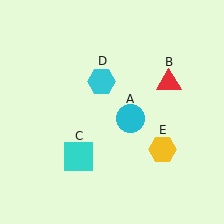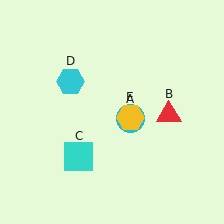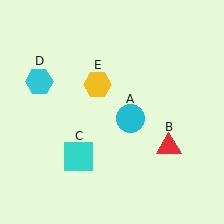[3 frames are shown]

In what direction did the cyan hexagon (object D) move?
The cyan hexagon (object D) moved left.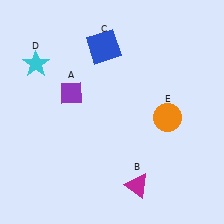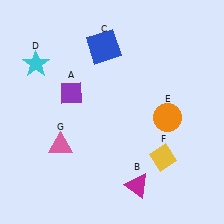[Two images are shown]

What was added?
A yellow diamond (F), a pink triangle (G) were added in Image 2.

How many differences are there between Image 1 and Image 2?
There are 2 differences between the two images.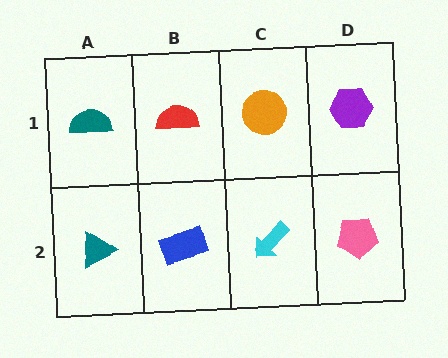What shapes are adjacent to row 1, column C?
A cyan arrow (row 2, column C), a red semicircle (row 1, column B), a purple hexagon (row 1, column D).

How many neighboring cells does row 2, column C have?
3.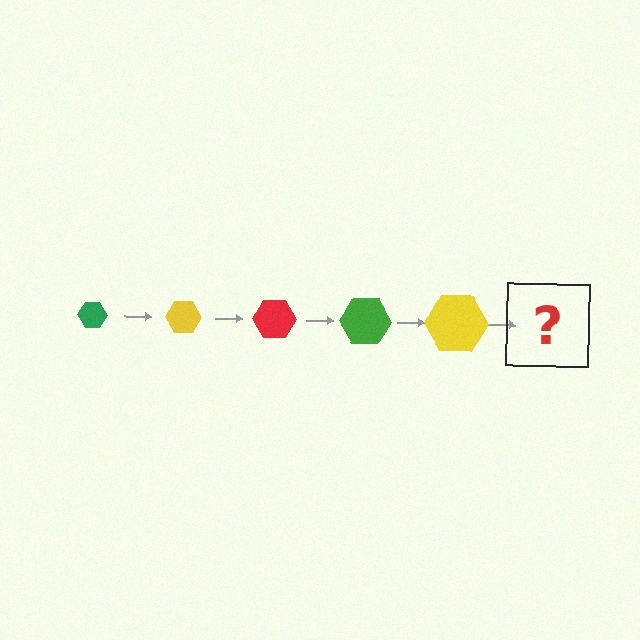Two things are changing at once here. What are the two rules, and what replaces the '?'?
The two rules are that the hexagon grows larger each step and the color cycles through green, yellow, and red. The '?' should be a red hexagon, larger than the previous one.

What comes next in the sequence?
The next element should be a red hexagon, larger than the previous one.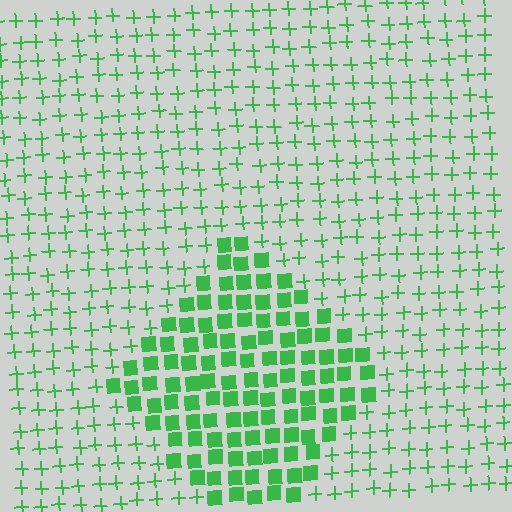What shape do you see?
I see a diamond.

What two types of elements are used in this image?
The image uses squares inside the diamond region and plus signs outside it.